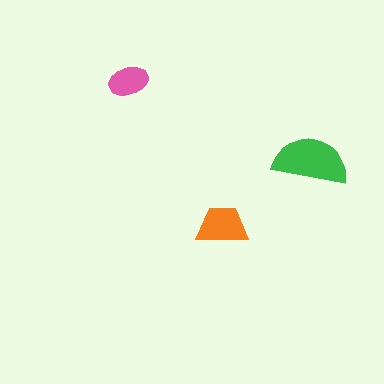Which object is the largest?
The green semicircle.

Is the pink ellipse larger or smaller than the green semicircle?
Smaller.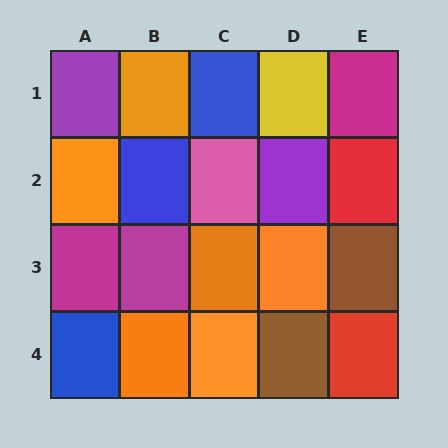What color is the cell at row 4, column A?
Blue.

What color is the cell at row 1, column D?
Yellow.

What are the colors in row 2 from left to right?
Orange, blue, pink, purple, red.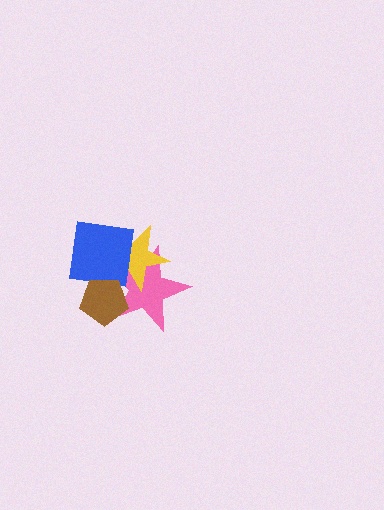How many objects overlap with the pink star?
3 objects overlap with the pink star.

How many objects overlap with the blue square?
3 objects overlap with the blue square.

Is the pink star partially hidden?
Yes, it is partially covered by another shape.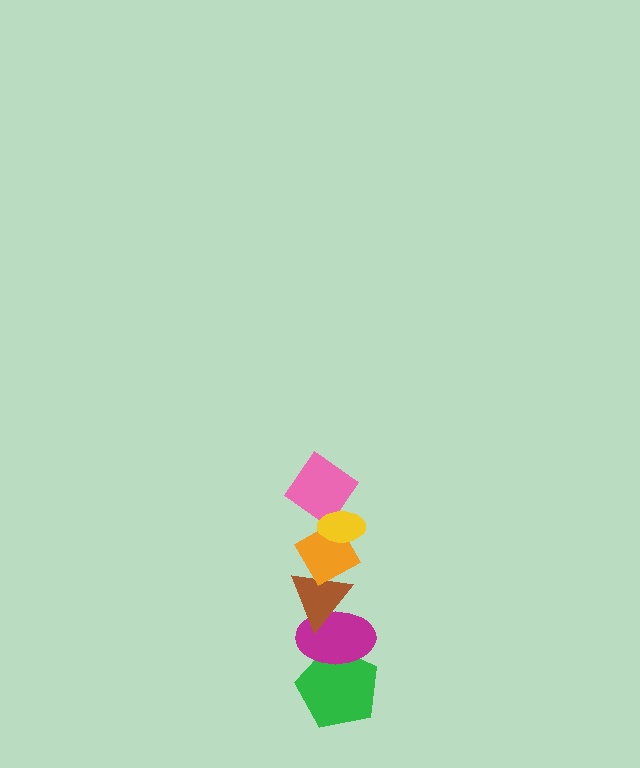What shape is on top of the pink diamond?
The yellow ellipse is on top of the pink diamond.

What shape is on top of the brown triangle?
The orange diamond is on top of the brown triangle.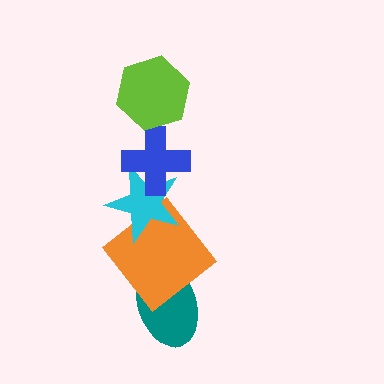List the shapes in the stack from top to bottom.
From top to bottom: the lime hexagon, the blue cross, the cyan star, the orange diamond, the teal ellipse.